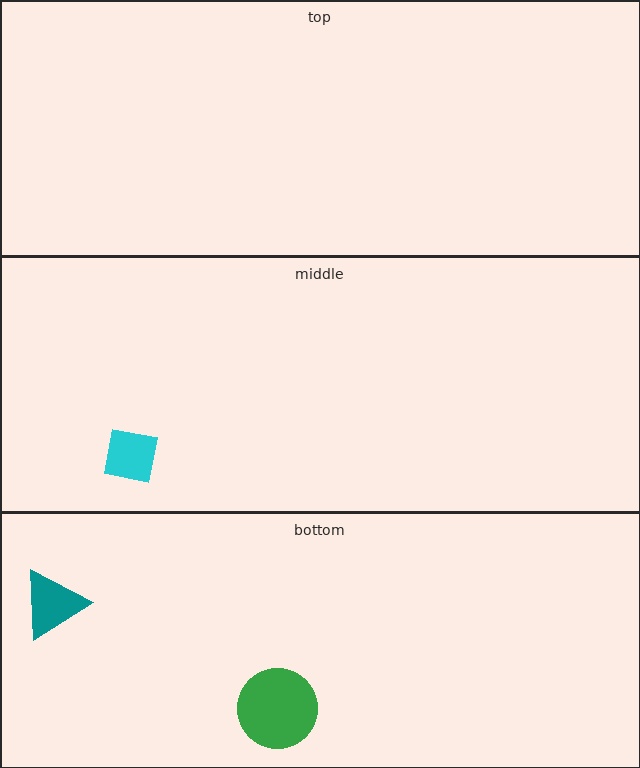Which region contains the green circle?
The bottom region.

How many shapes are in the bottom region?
2.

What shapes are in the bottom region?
The teal triangle, the green circle.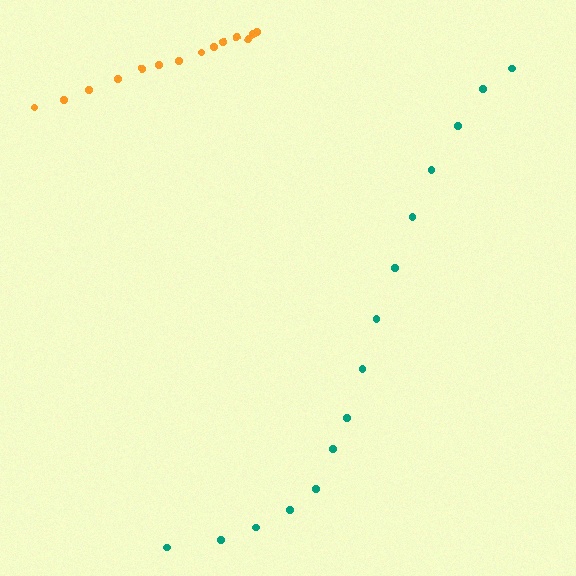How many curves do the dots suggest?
There are 2 distinct paths.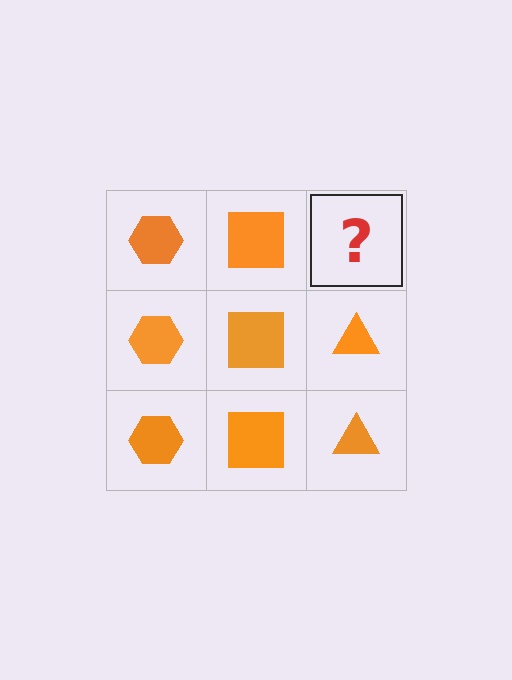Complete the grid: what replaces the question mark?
The question mark should be replaced with an orange triangle.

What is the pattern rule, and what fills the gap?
The rule is that each column has a consistent shape. The gap should be filled with an orange triangle.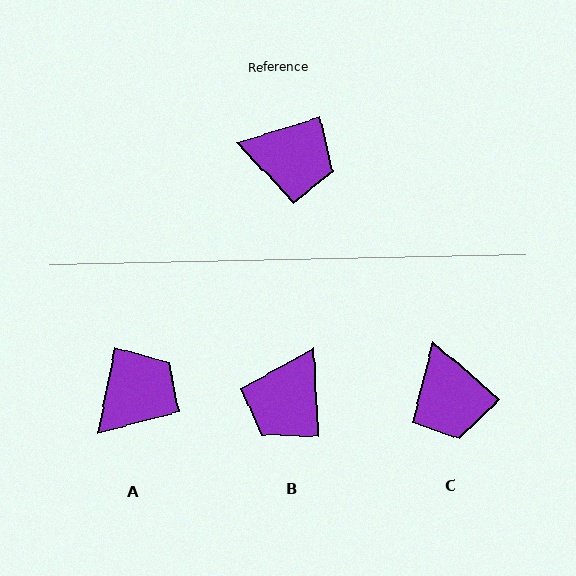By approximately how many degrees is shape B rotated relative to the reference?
Approximately 105 degrees clockwise.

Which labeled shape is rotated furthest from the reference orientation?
B, about 105 degrees away.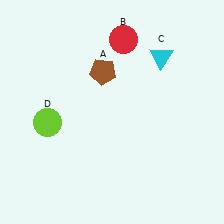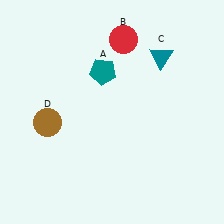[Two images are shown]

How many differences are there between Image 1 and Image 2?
There are 3 differences between the two images.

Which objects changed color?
A changed from brown to teal. C changed from cyan to teal. D changed from lime to brown.